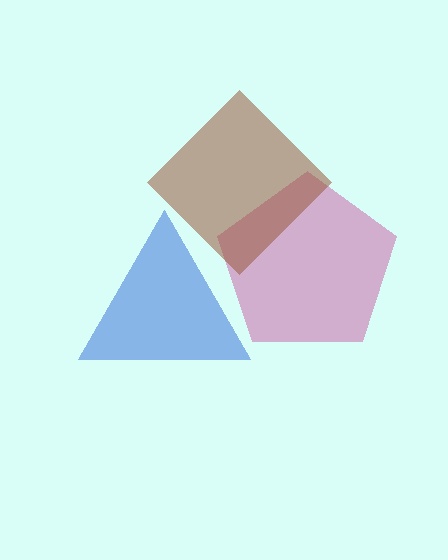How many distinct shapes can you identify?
There are 3 distinct shapes: a magenta pentagon, a brown diamond, a blue triangle.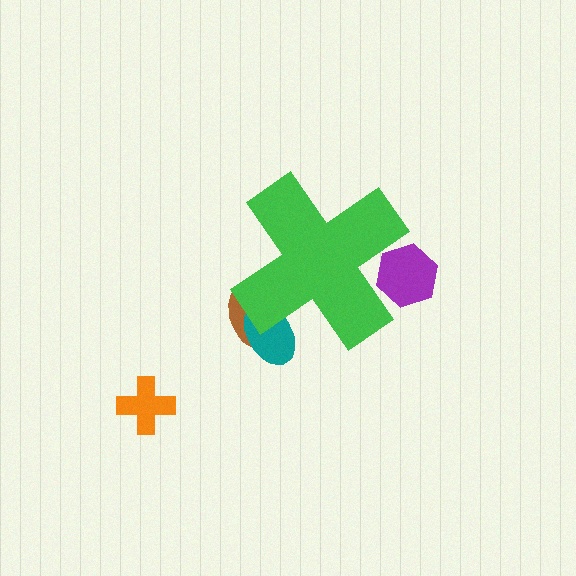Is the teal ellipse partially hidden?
Yes, the teal ellipse is partially hidden behind the green cross.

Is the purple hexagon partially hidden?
Yes, the purple hexagon is partially hidden behind the green cross.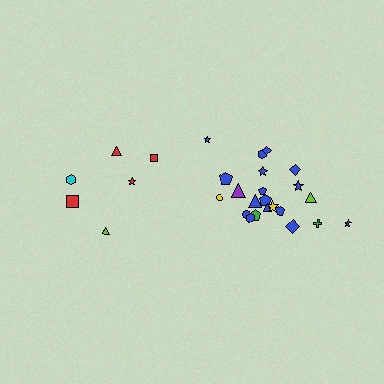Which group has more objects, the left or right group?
The right group.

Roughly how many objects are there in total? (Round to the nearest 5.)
Roughly 30 objects in total.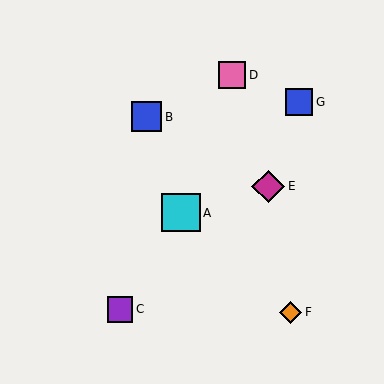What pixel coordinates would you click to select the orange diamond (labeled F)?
Click at (291, 312) to select the orange diamond F.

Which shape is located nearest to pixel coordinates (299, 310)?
The orange diamond (labeled F) at (291, 312) is nearest to that location.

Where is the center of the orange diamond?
The center of the orange diamond is at (291, 312).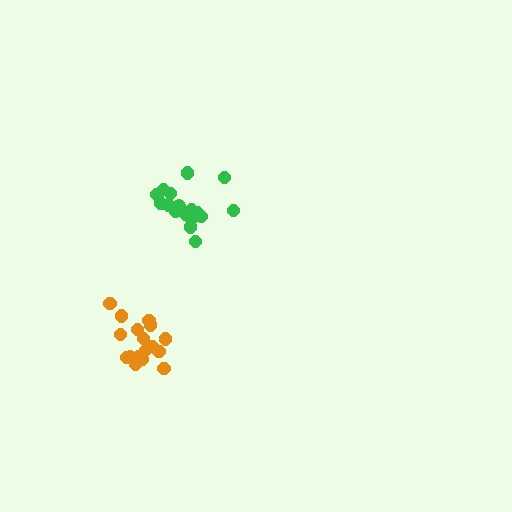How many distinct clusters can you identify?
There are 2 distinct clusters.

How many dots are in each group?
Group 1: 17 dots, Group 2: 19 dots (36 total).